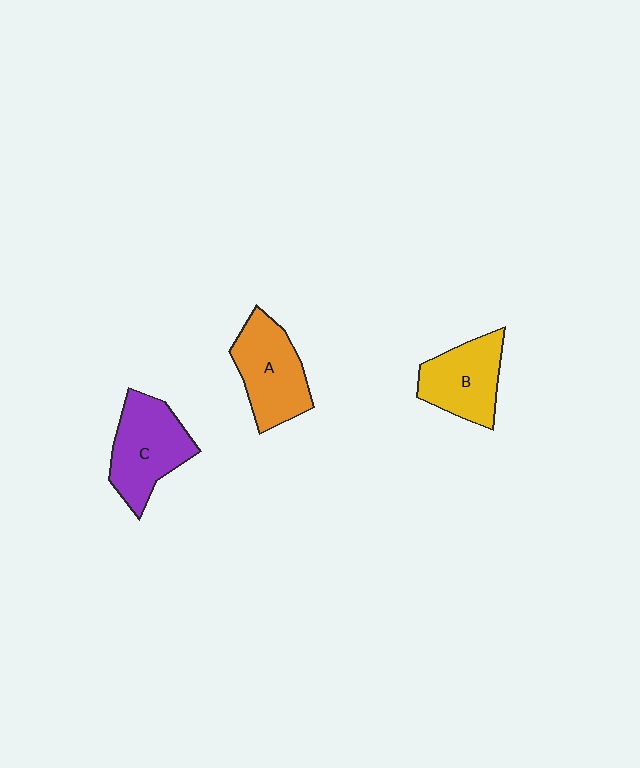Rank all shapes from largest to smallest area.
From largest to smallest: C (purple), A (orange), B (yellow).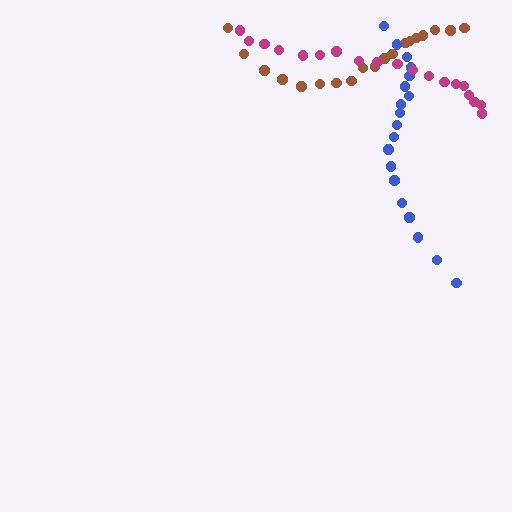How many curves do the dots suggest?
There are 3 distinct paths.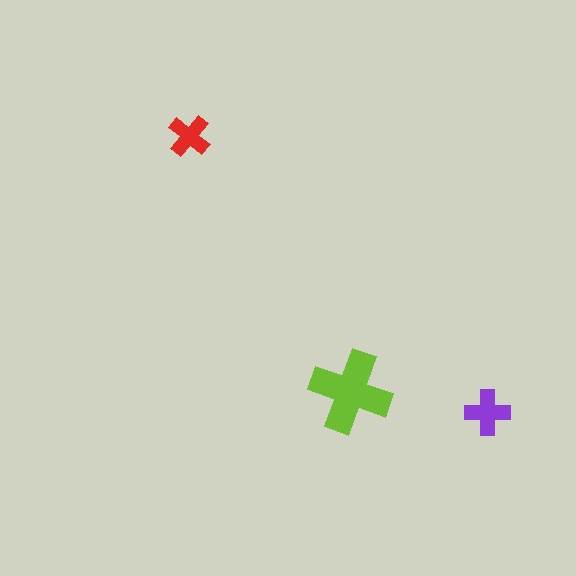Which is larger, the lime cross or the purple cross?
The lime one.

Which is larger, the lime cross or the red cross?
The lime one.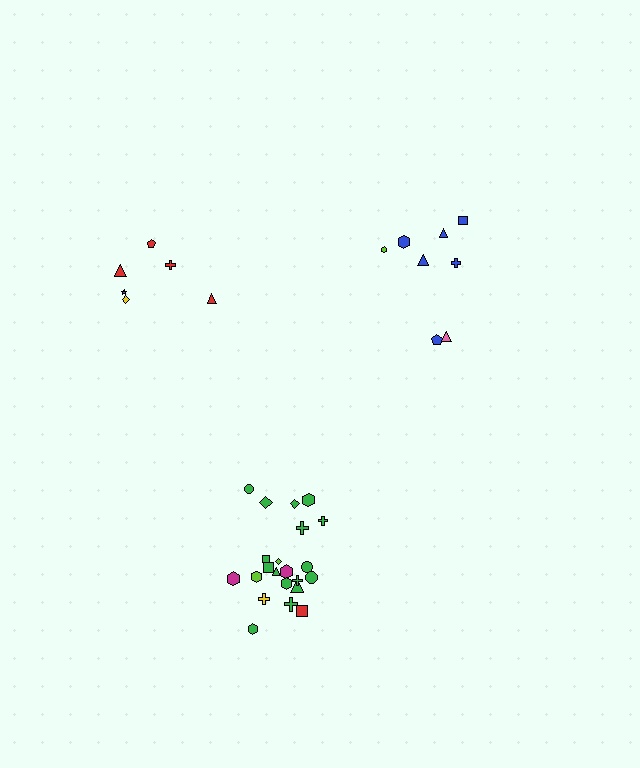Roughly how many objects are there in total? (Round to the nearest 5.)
Roughly 35 objects in total.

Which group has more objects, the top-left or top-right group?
The top-right group.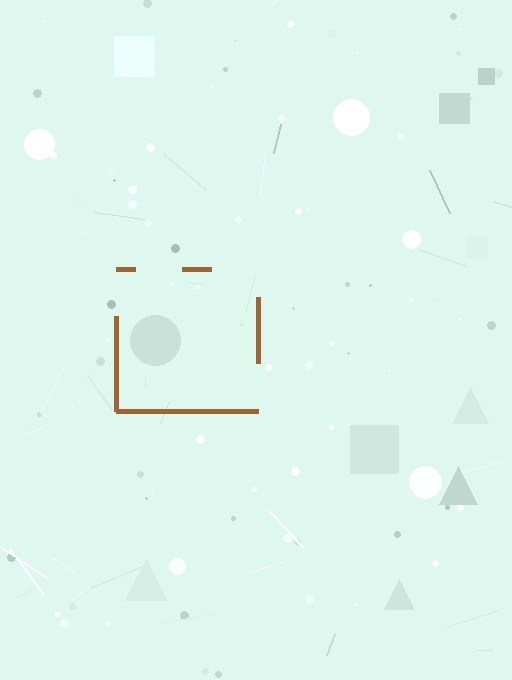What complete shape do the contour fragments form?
The contour fragments form a square.